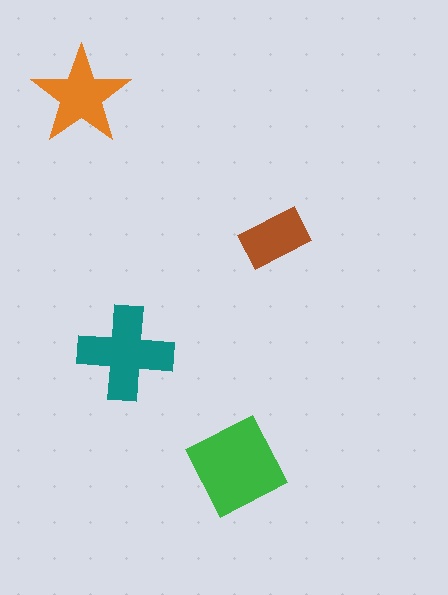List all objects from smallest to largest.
The brown rectangle, the orange star, the teal cross, the green square.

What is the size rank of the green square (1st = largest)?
1st.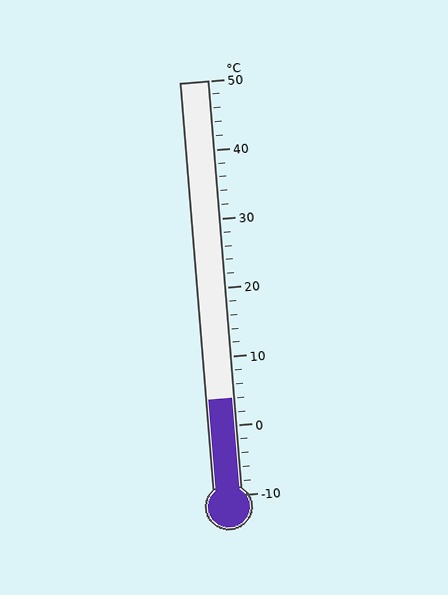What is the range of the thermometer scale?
The thermometer scale ranges from -10°C to 50°C.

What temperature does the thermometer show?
The thermometer shows approximately 4°C.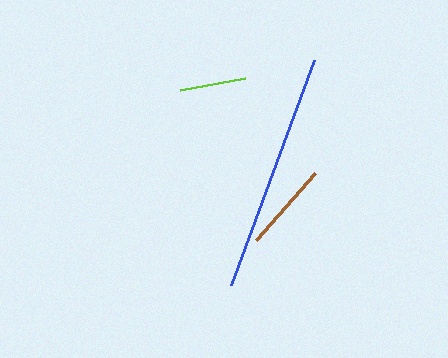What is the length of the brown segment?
The brown segment is approximately 89 pixels long.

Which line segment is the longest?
The blue line is the longest at approximately 240 pixels.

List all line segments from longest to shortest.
From longest to shortest: blue, brown, lime.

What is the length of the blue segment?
The blue segment is approximately 240 pixels long.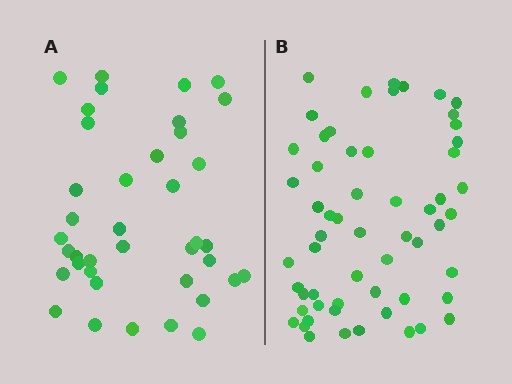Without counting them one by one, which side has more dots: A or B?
Region B (the right region) has more dots.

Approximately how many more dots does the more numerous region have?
Region B has approximately 20 more dots than region A.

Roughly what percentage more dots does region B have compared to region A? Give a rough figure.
About 50% more.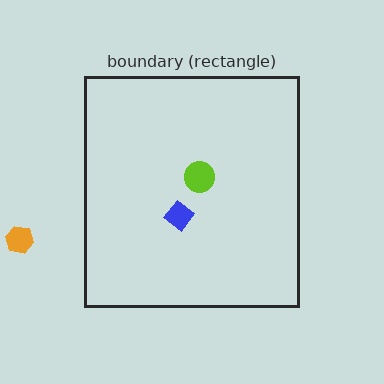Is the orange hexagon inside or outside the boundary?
Outside.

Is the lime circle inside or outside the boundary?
Inside.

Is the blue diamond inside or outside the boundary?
Inside.